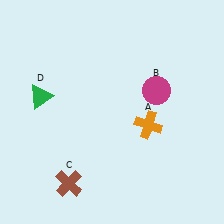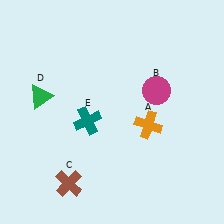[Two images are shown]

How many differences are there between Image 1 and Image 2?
There is 1 difference between the two images.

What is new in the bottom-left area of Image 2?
A teal cross (E) was added in the bottom-left area of Image 2.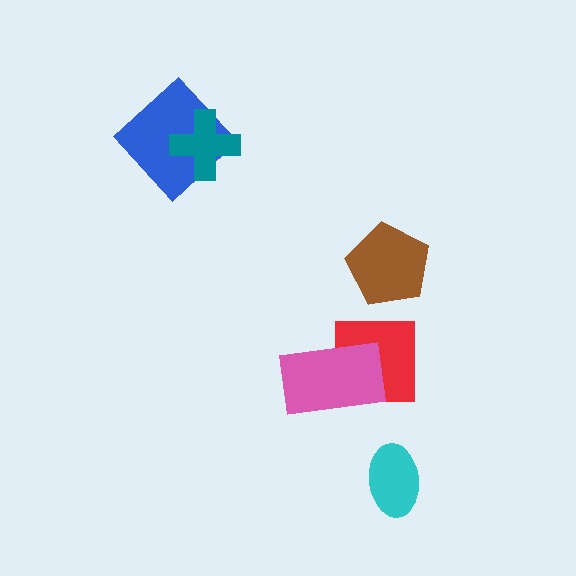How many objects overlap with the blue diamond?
1 object overlaps with the blue diamond.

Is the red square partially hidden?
Yes, it is partially covered by another shape.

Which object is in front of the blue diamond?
The teal cross is in front of the blue diamond.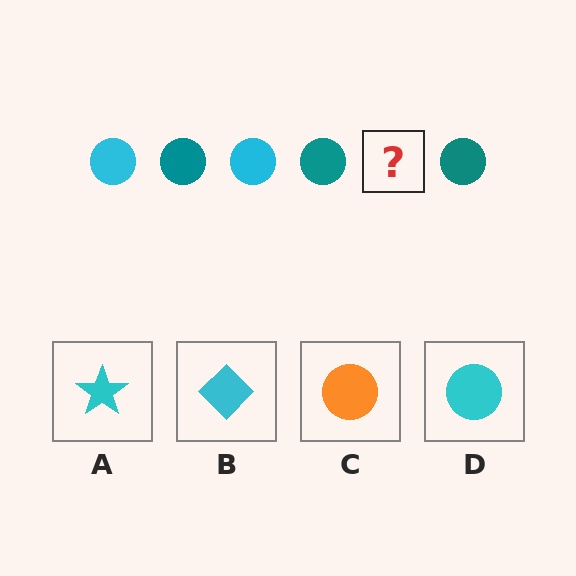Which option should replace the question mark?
Option D.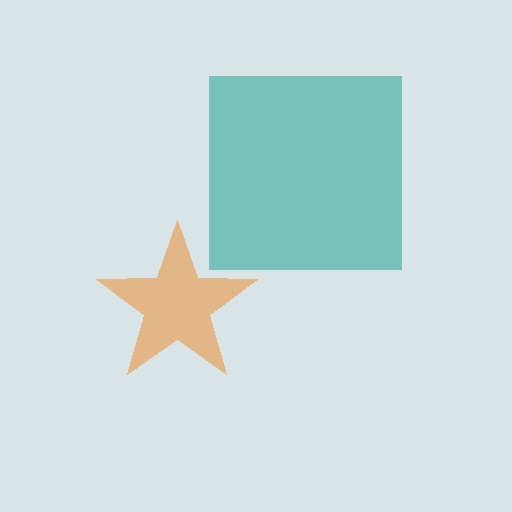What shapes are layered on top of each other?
The layered shapes are: an orange star, a teal square.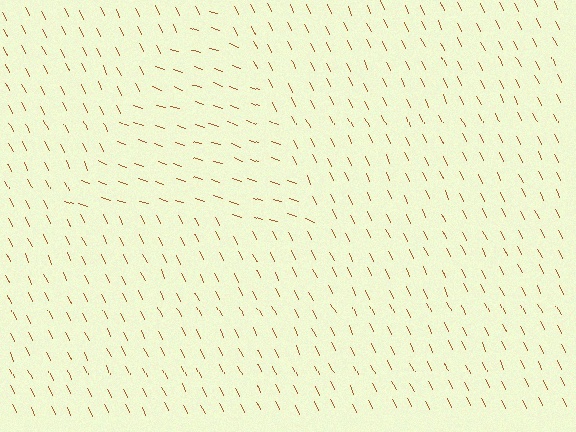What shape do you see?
I see a triangle.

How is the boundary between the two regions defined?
The boundary is defined purely by a change in line orientation (approximately 45 degrees difference). All lines are the same color and thickness.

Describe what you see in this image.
The image is filled with small brown line segments. A triangle region in the image has lines oriented differently from the surrounding lines, creating a visible texture boundary.